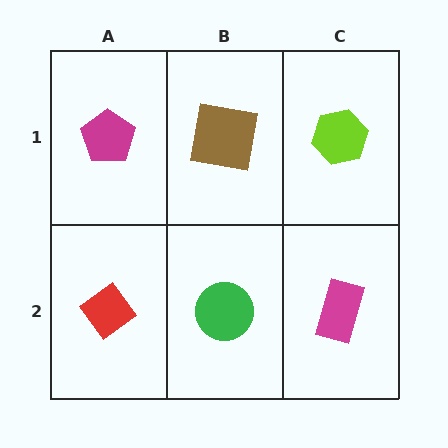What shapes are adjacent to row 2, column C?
A lime hexagon (row 1, column C), a green circle (row 2, column B).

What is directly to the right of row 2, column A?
A green circle.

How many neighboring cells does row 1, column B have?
3.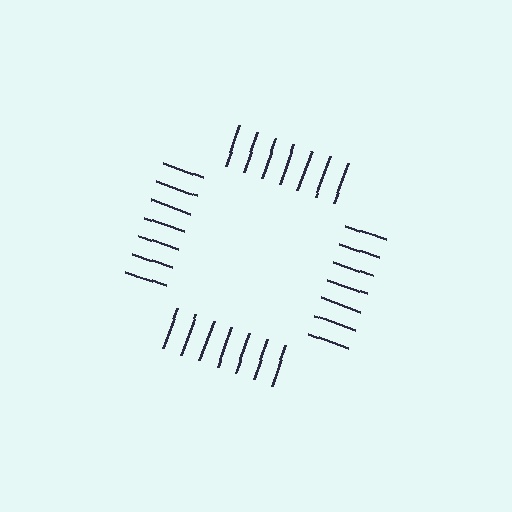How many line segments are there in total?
28 — 7 along each of the 4 edges.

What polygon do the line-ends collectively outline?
An illusory square — the line segments terminate on its edges but no continuous stroke is drawn.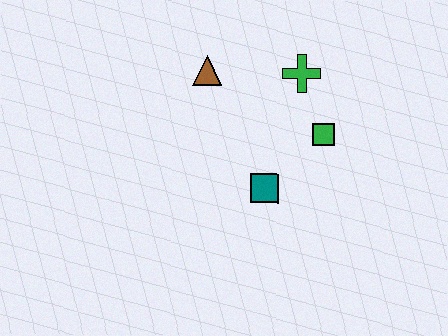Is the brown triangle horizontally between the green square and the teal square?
No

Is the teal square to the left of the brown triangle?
No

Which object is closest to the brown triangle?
The green cross is closest to the brown triangle.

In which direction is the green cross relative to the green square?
The green cross is above the green square.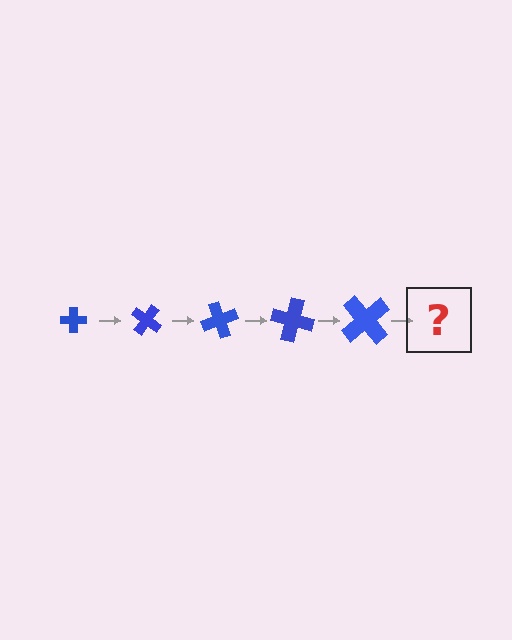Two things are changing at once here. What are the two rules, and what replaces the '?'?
The two rules are that the cross grows larger each step and it rotates 35 degrees each step. The '?' should be a cross, larger than the previous one and rotated 175 degrees from the start.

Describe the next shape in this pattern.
It should be a cross, larger than the previous one and rotated 175 degrees from the start.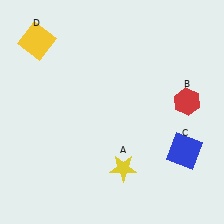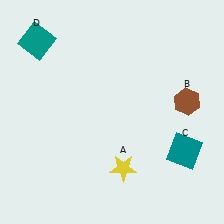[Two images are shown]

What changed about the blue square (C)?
In Image 1, C is blue. In Image 2, it changed to teal.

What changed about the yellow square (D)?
In Image 1, D is yellow. In Image 2, it changed to teal.